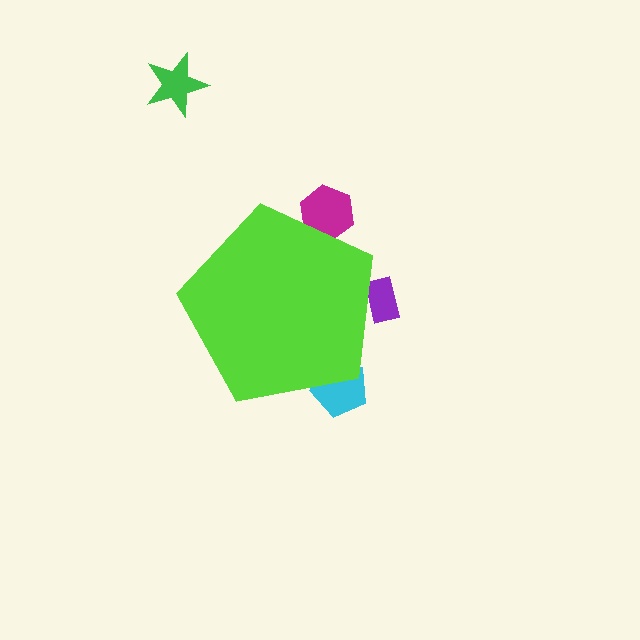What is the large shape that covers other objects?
A lime pentagon.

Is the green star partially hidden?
No, the green star is fully visible.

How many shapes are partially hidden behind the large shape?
3 shapes are partially hidden.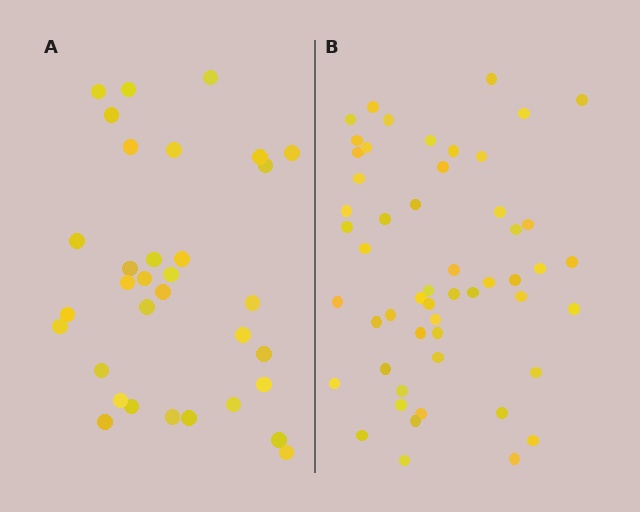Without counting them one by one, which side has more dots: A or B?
Region B (the right region) has more dots.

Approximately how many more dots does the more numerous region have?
Region B has approximately 20 more dots than region A.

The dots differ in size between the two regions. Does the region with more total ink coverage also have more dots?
No. Region A has more total ink coverage because its dots are larger, but region B actually contains more individual dots. Total area can be misleading — the number of items is what matters here.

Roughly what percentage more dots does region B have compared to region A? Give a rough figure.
About 60% more.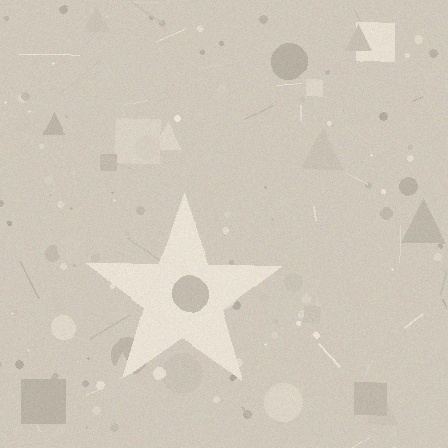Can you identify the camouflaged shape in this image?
The camouflaged shape is a star.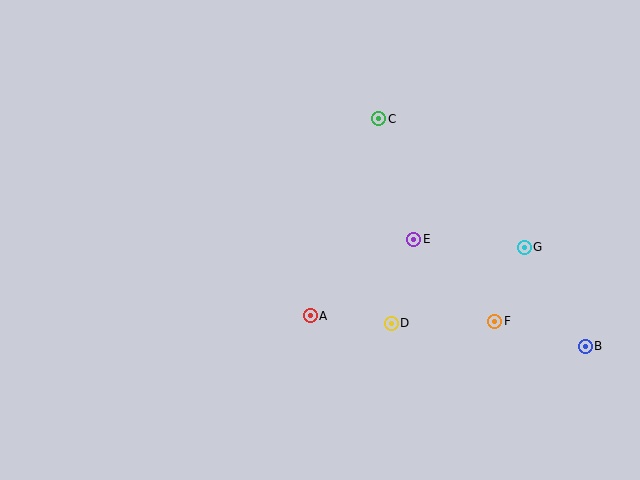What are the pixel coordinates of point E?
Point E is at (414, 239).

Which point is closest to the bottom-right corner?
Point B is closest to the bottom-right corner.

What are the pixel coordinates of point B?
Point B is at (585, 346).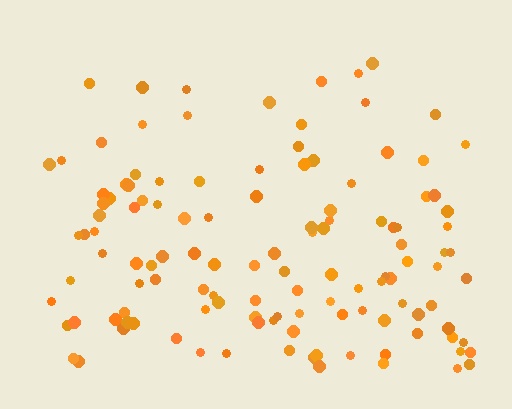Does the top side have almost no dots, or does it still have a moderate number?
Still a moderate number, just noticeably fewer than the bottom.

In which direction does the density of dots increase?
From top to bottom, with the bottom side densest.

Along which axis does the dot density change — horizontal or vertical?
Vertical.